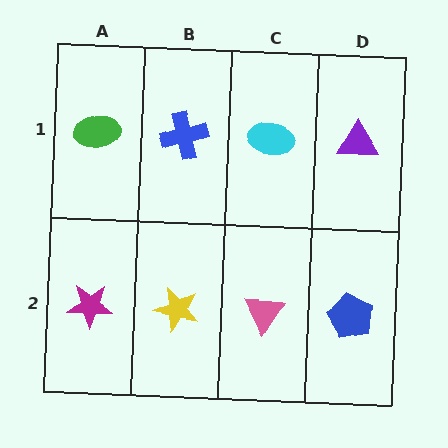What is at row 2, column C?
A pink triangle.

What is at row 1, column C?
A cyan ellipse.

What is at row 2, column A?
A magenta star.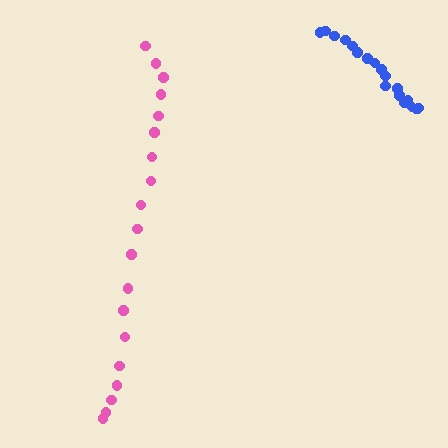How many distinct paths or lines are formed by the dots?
There are 2 distinct paths.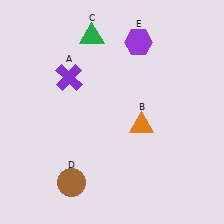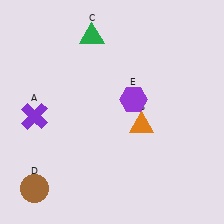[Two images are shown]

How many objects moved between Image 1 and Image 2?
3 objects moved between the two images.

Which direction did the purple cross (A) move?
The purple cross (A) moved down.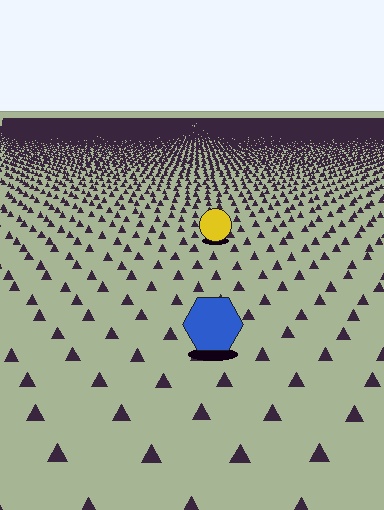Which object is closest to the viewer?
The blue hexagon is closest. The texture marks near it are larger and more spread out.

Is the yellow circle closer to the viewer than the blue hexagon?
No. The blue hexagon is closer — you can tell from the texture gradient: the ground texture is coarser near it.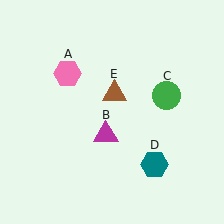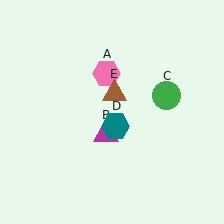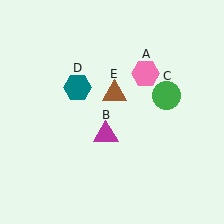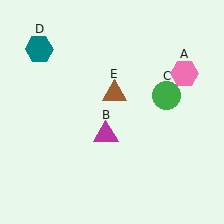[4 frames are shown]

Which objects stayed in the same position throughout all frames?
Magenta triangle (object B) and green circle (object C) and brown triangle (object E) remained stationary.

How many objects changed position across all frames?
2 objects changed position: pink hexagon (object A), teal hexagon (object D).